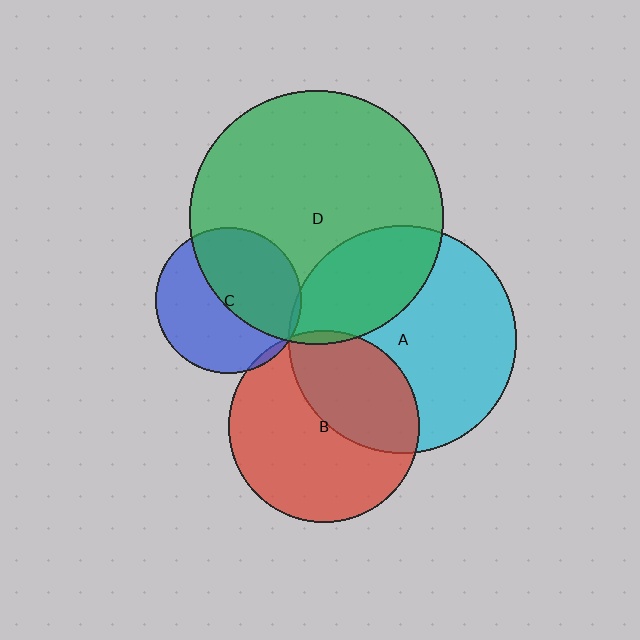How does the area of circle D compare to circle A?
Approximately 1.2 times.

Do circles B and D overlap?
Yes.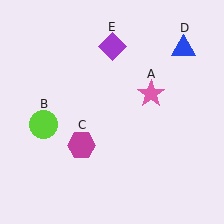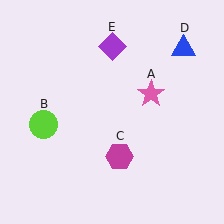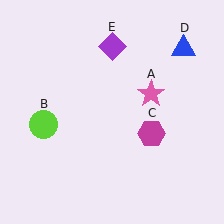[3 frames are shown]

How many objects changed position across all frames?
1 object changed position: magenta hexagon (object C).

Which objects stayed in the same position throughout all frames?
Pink star (object A) and lime circle (object B) and blue triangle (object D) and purple diamond (object E) remained stationary.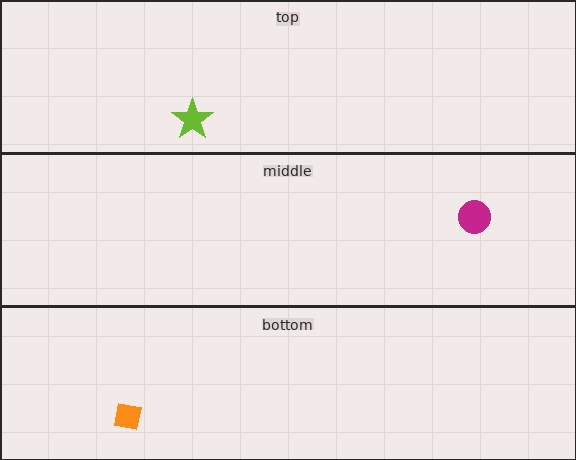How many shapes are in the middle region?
1.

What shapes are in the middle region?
The magenta circle.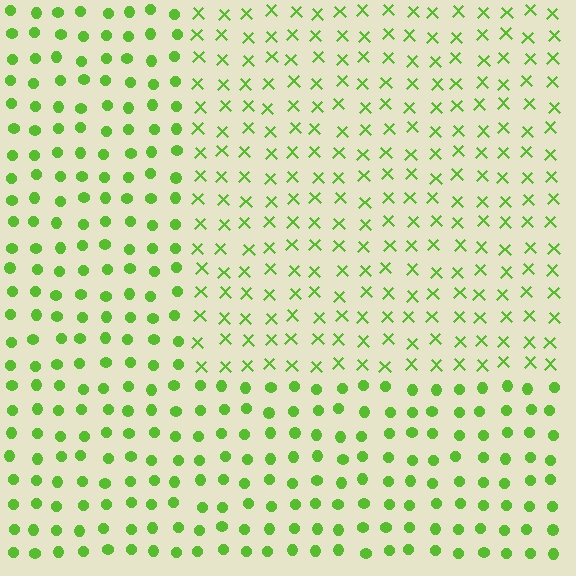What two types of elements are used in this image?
The image uses X marks inside the rectangle region and circles outside it.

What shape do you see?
I see a rectangle.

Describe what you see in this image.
The image is filled with small lime elements arranged in a uniform grid. A rectangle-shaped region contains X marks, while the surrounding area contains circles. The boundary is defined purely by the change in element shape.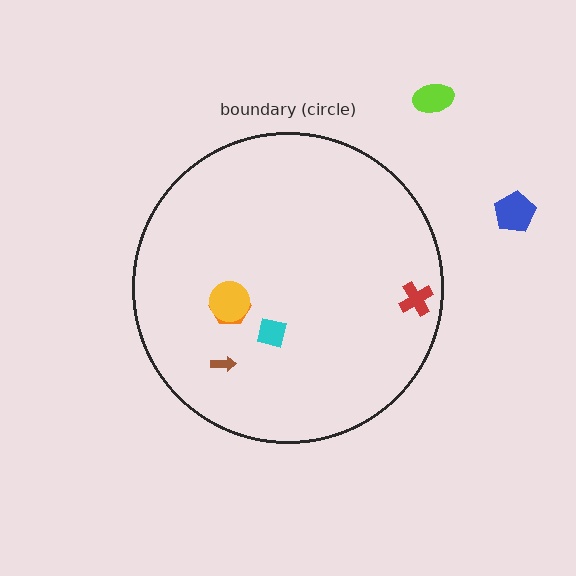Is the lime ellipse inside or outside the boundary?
Outside.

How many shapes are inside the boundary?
5 inside, 2 outside.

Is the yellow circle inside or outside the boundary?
Inside.